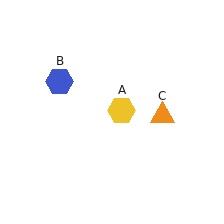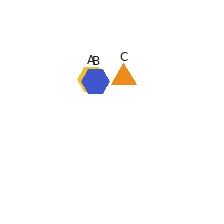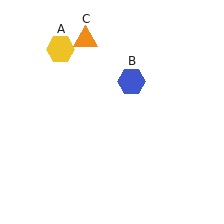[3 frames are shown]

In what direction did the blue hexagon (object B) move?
The blue hexagon (object B) moved right.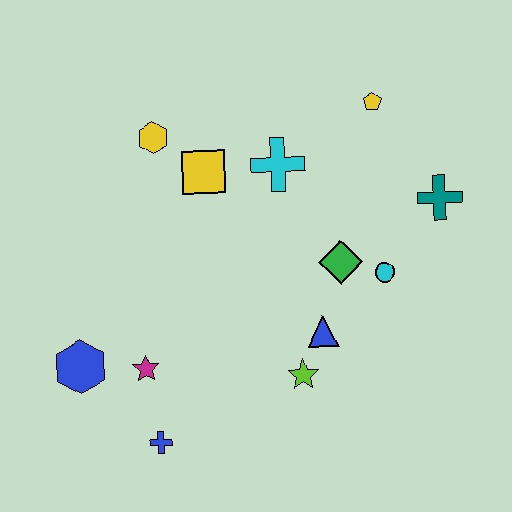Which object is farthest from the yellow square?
The blue cross is farthest from the yellow square.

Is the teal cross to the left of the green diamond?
No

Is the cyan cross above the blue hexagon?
Yes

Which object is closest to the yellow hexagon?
The yellow square is closest to the yellow hexagon.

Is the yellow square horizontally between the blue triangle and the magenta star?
Yes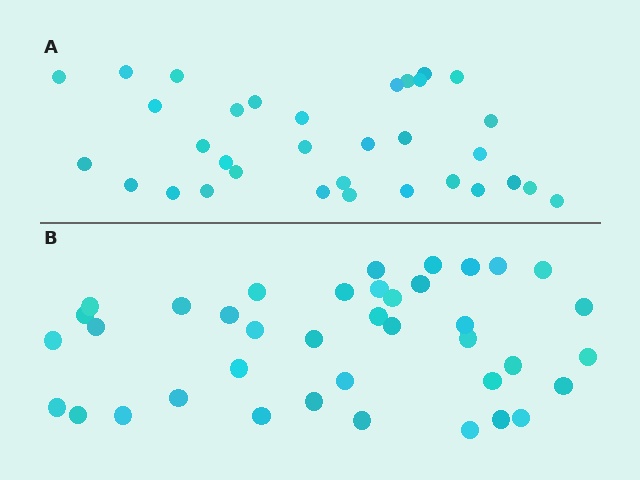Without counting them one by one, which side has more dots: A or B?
Region B (the bottom region) has more dots.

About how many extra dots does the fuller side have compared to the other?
Region B has about 6 more dots than region A.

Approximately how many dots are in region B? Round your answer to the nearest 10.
About 40 dots. (The exact count is 39, which rounds to 40.)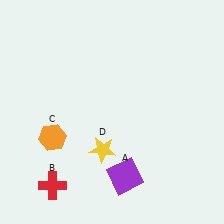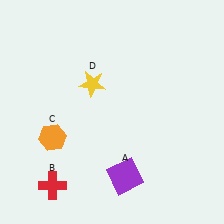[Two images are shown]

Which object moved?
The yellow star (D) moved up.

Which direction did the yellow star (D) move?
The yellow star (D) moved up.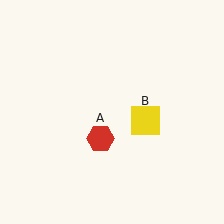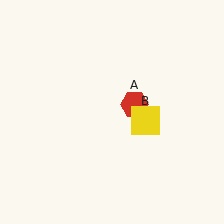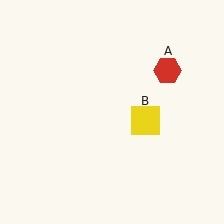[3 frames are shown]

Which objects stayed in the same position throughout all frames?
Yellow square (object B) remained stationary.